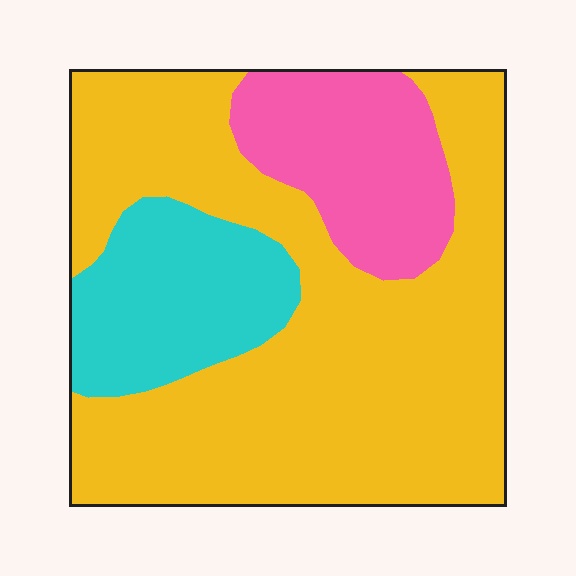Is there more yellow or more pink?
Yellow.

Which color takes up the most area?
Yellow, at roughly 65%.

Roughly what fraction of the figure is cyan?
Cyan covers 17% of the figure.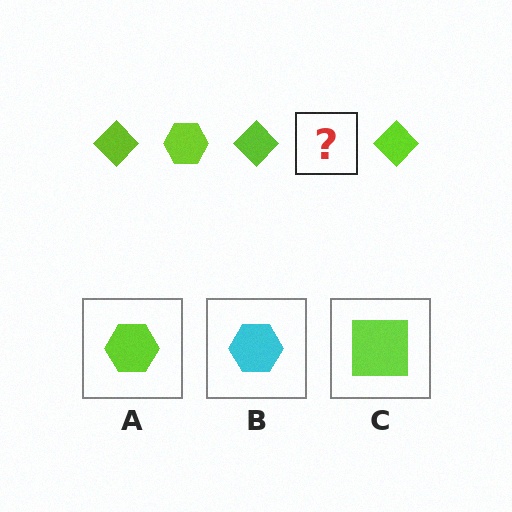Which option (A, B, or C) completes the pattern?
A.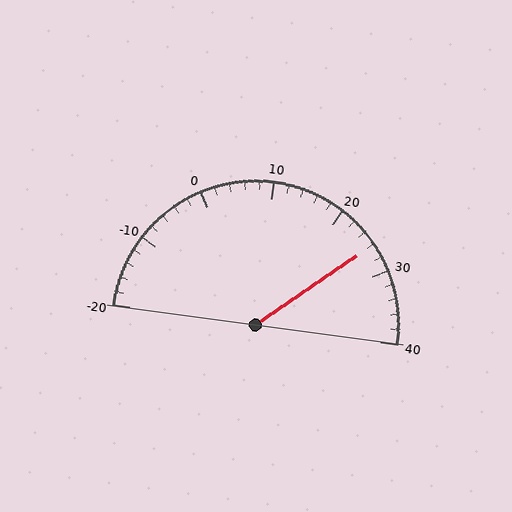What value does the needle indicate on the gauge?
The needle indicates approximately 26.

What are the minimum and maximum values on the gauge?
The gauge ranges from -20 to 40.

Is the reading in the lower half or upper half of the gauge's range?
The reading is in the upper half of the range (-20 to 40).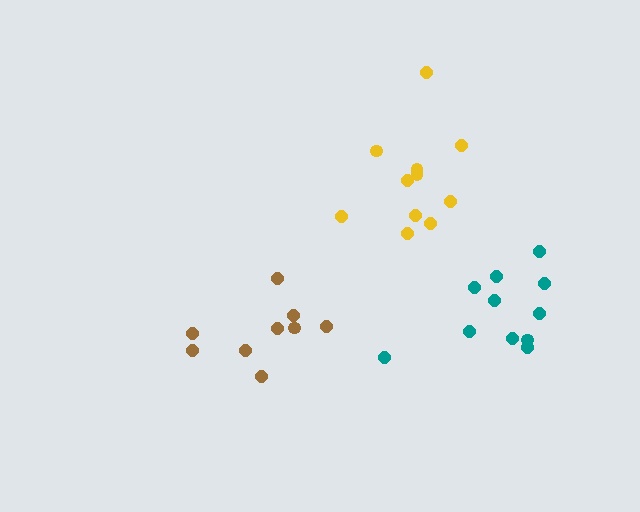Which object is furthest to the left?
The brown cluster is leftmost.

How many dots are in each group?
Group 1: 11 dots, Group 2: 9 dots, Group 3: 11 dots (31 total).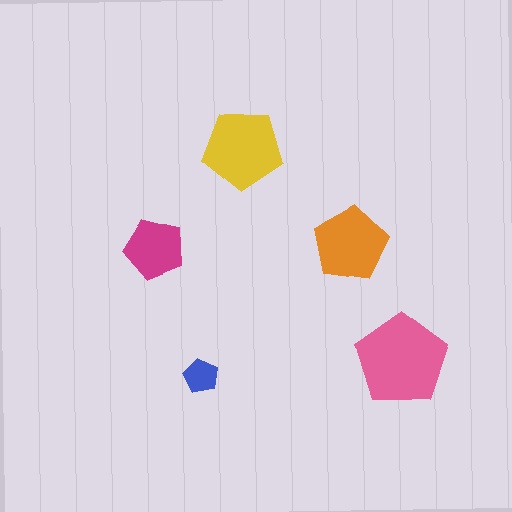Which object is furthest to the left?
The magenta pentagon is leftmost.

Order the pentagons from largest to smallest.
the pink one, the yellow one, the orange one, the magenta one, the blue one.